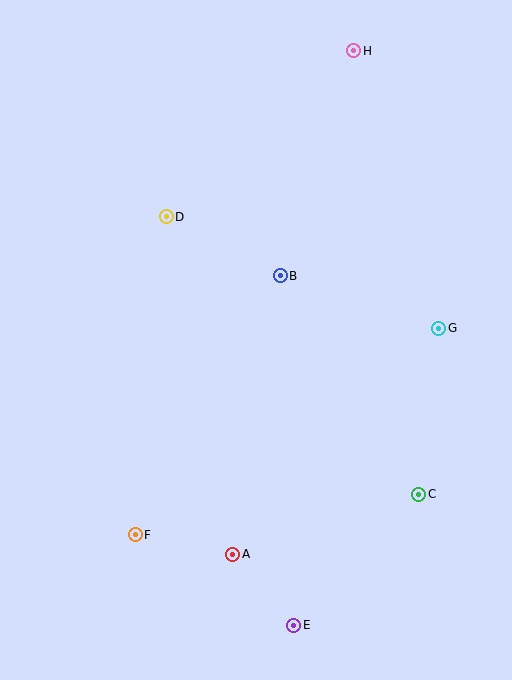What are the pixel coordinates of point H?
Point H is at (354, 51).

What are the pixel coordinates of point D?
Point D is at (166, 217).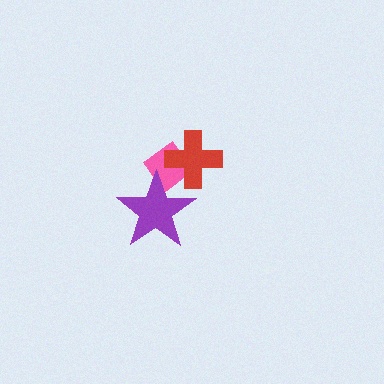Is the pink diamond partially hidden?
Yes, it is partially covered by another shape.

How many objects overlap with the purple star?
1 object overlaps with the purple star.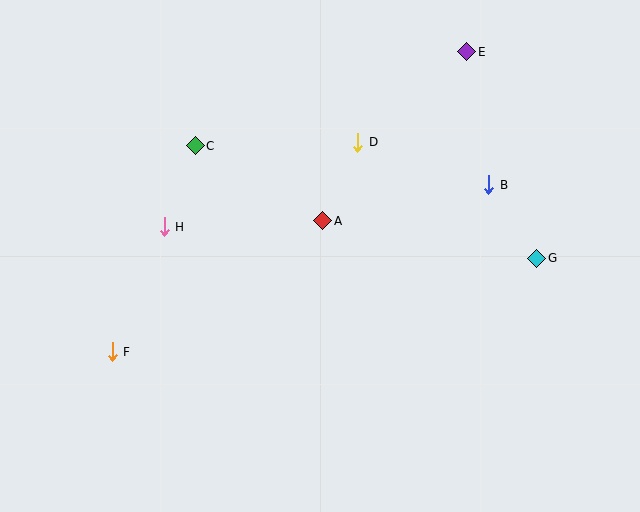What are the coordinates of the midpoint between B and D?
The midpoint between B and D is at (423, 164).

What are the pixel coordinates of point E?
Point E is at (467, 52).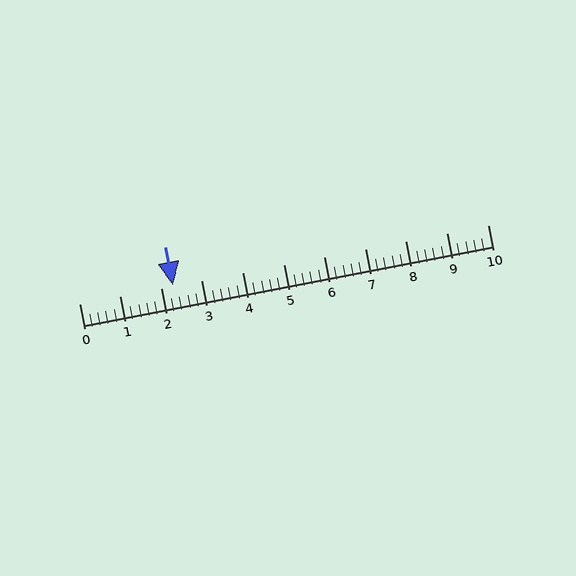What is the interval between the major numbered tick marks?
The major tick marks are spaced 1 units apart.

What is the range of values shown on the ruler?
The ruler shows values from 0 to 10.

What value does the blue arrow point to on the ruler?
The blue arrow points to approximately 2.3.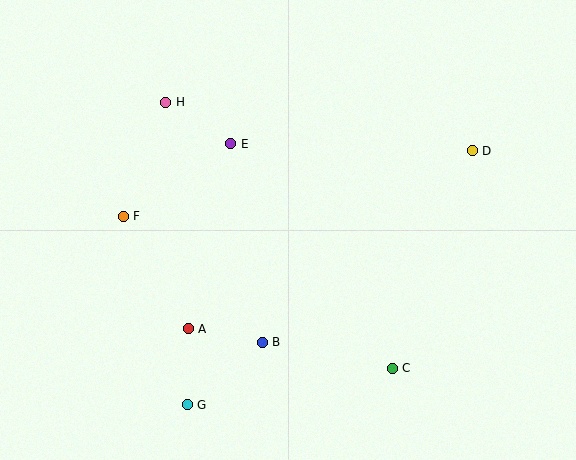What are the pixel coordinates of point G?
Point G is at (187, 405).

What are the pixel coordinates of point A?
Point A is at (188, 329).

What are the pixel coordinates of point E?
Point E is at (231, 144).